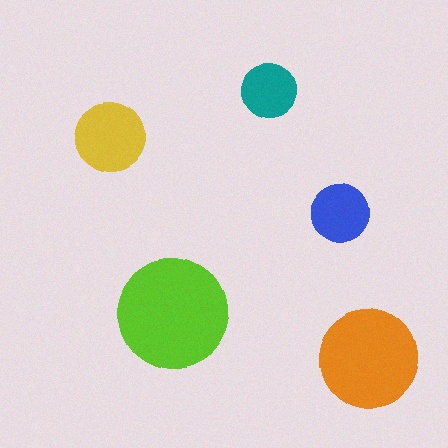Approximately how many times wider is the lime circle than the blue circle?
About 2 times wider.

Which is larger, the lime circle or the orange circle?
The lime one.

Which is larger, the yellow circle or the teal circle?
The yellow one.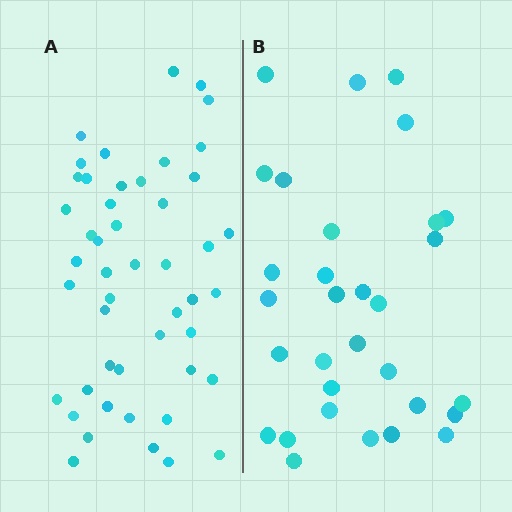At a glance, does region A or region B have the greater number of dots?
Region A (the left region) has more dots.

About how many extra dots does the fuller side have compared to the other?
Region A has approximately 15 more dots than region B.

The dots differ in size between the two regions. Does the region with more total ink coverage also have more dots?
No. Region B has more total ink coverage because its dots are larger, but region A actually contains more individual dots. Total area can be misleading — the number of items is what matters here.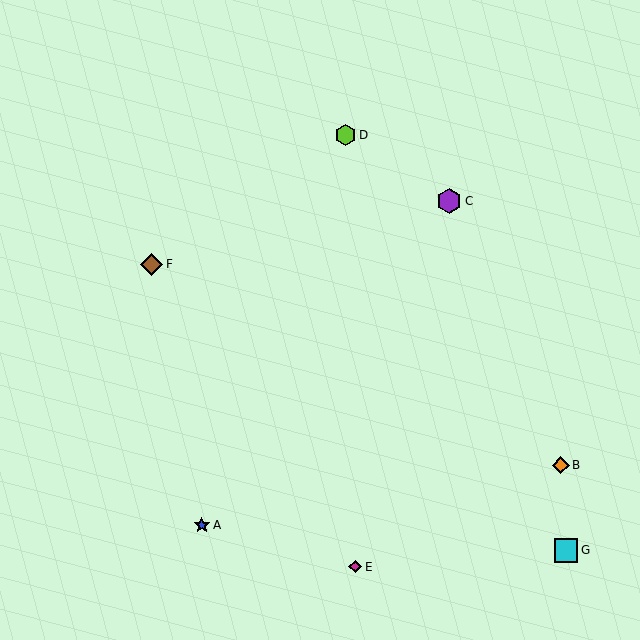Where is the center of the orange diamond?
The center of the orange diamond is at (561, 465).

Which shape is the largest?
The purple hexagon (labeled C) is the largest.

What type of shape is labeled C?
Shape C is a purple hexagon.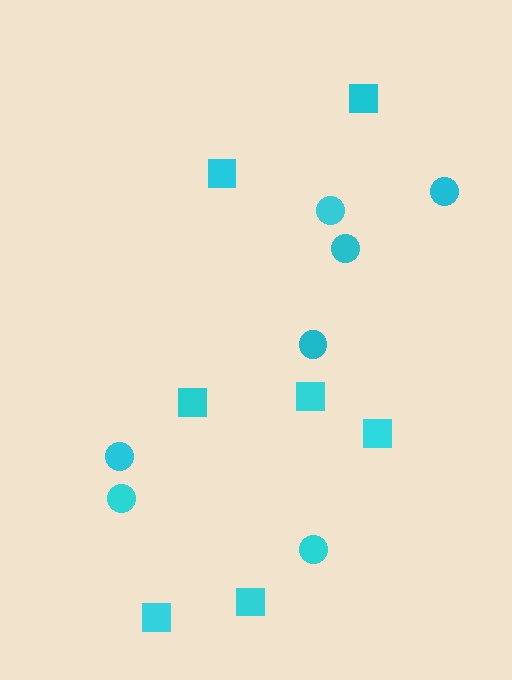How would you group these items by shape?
There are 2 groups: one group of circles (7) and one group of squares (7).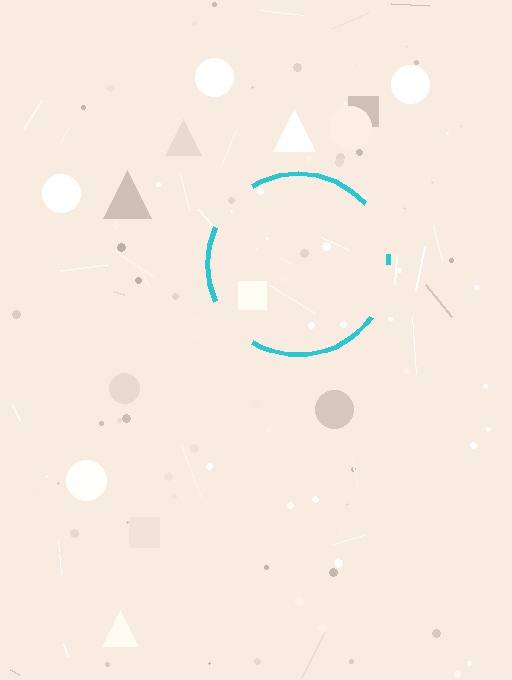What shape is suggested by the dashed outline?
The dashed outline suggests a circle.